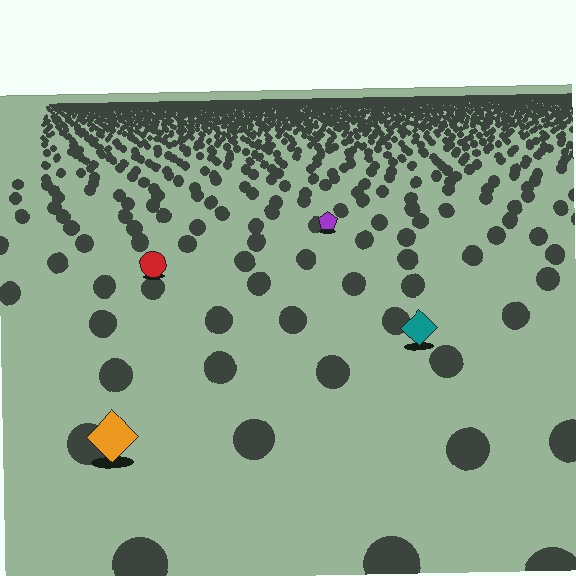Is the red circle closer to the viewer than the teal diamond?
No. The teal diamond is closer — you can tell from the texture gradient: the ground texture is coarser near it.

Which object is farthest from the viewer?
The purple pentagon is farthest from the viewer. It appears smaller and the ground texture around it is denser.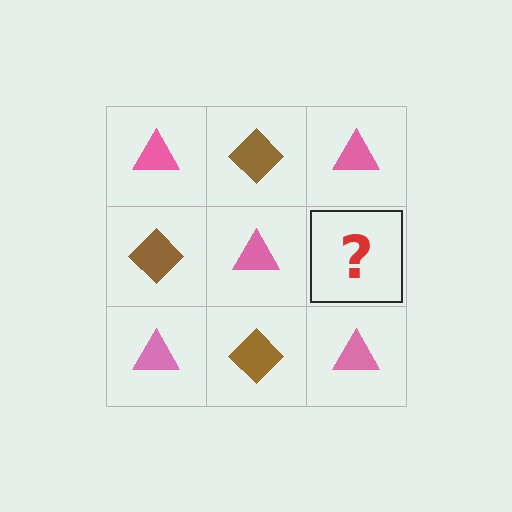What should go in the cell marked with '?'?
The missing cell should contain a brown diamond.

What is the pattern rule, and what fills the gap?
The rule is that it alternates pink triangle and brown diamond in a checkerboard pattern. The gap should be filled with a brown diamond.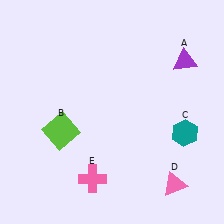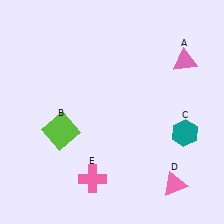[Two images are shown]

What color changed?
The triangle (A) changed from purple in Image 1 to pink in Image 2.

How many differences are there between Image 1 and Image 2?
There is 1 difference between the two images.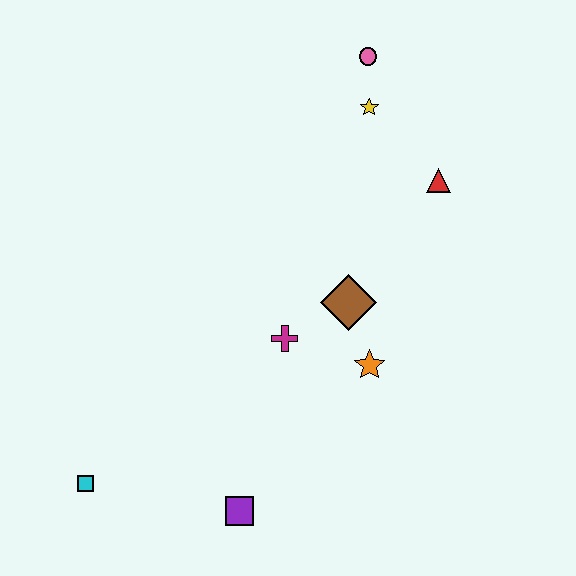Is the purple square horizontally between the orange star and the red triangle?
No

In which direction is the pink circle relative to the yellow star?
The pink circle is above the yellow star.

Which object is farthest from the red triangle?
The cyan square is farthest from the red triangle.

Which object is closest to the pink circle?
The yellow star is closest to the pink circle.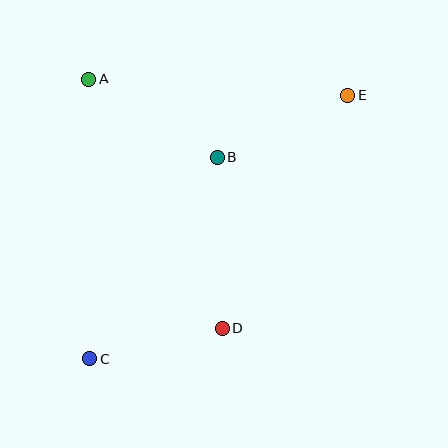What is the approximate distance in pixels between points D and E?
The distance between D and E is approximately 265 pixels.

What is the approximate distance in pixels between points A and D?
The distance between A and D is approximately 283 pixels.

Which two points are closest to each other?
Points C and D are closest to each other.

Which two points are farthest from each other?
Points C and E are farthest from each other.